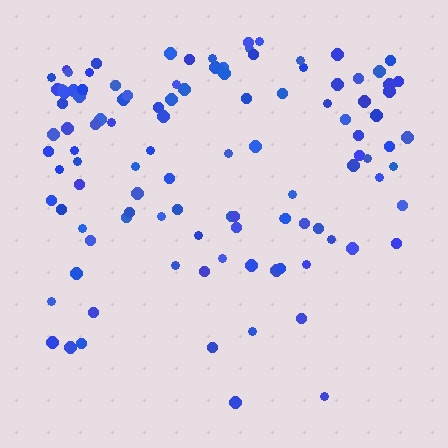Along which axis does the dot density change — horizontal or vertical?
Vertical.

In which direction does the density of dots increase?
From bottom to top, with the top side densest.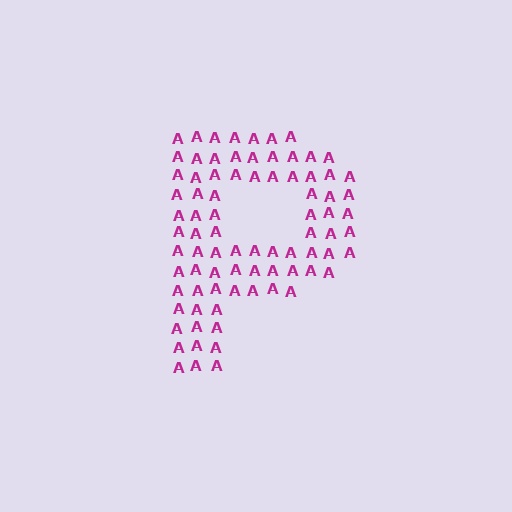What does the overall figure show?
The overall figure shows the letter P.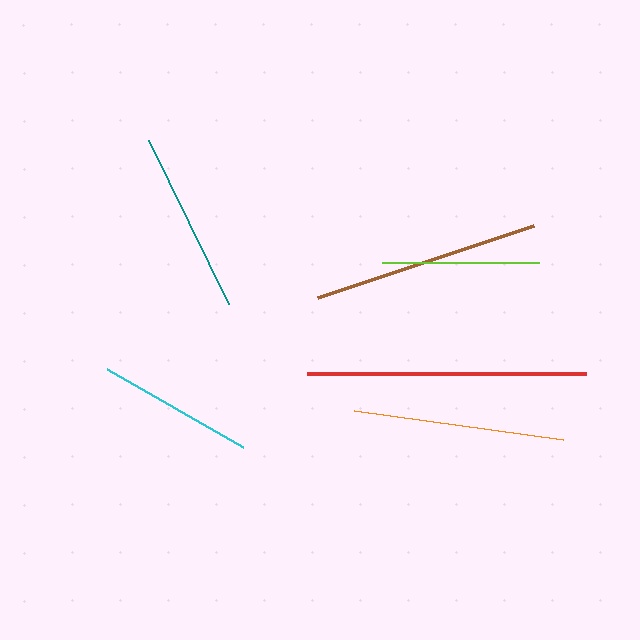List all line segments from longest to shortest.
From longest to shortest: red, brown, orange, teal, lime, cyan.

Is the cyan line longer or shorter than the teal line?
The teal line is longer than the cyan line.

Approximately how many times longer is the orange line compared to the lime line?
The orange line is approximately 1.4 times the length of the lime line.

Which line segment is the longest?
The red line is the longest at approximately 279 pixels.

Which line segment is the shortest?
The cyan line is the shortest at approximately 156 pixels.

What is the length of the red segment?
The red segment is approximately 279 pixels long.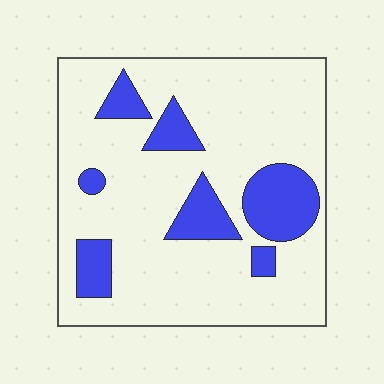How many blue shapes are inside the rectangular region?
7.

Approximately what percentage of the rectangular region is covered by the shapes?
Approximately 20%.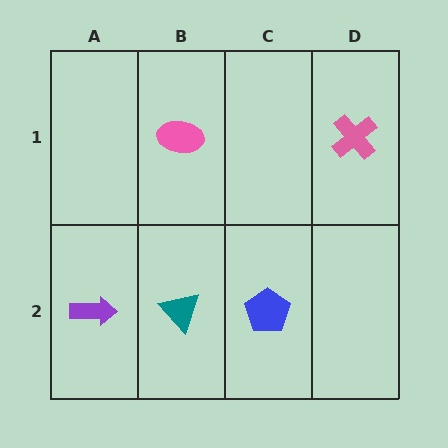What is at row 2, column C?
A blue pentagon.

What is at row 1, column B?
A pink ellipse.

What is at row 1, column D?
A pink cross.